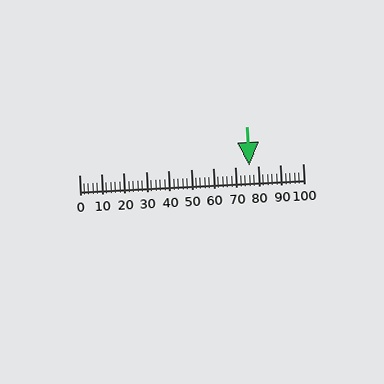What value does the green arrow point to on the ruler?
The green arrow points to approximately 76.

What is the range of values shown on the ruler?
The ruler shows values from 0 to 100.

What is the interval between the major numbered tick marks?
The major tick marks are spaced 10 units apart.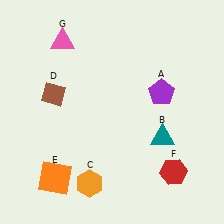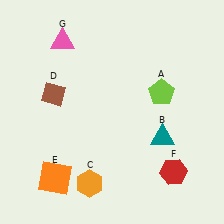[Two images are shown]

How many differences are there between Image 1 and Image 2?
There is 1 difference between the two images.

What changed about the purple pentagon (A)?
In Image 1, A is purple. In Image 2, it changed to lime.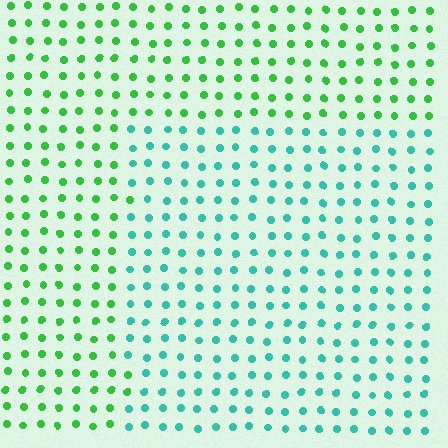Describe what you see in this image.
The image is filled with small green elements in a uniform arrangement. A rectangle-shaped region is visible where the elements are tinted to a slightly different hue, forming a subtle color boundary.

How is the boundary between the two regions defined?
The boundary is defined purely by a slight shift in hue (about 48 degrees). Spacing, size, and orientation are identical on both sides.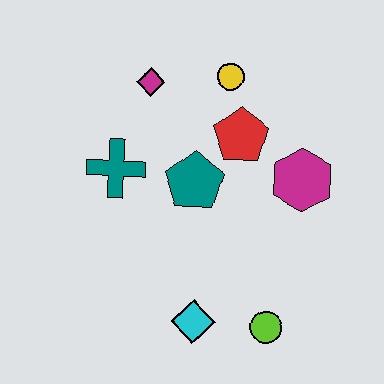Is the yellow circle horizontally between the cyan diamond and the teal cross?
No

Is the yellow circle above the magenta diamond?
Yes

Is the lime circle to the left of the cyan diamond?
No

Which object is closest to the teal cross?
The teal pentagon is closest to the teal cross.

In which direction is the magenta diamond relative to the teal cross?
The magenta diamond is above the teal cross.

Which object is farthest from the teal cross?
The lime circle is farthest from the teal cross.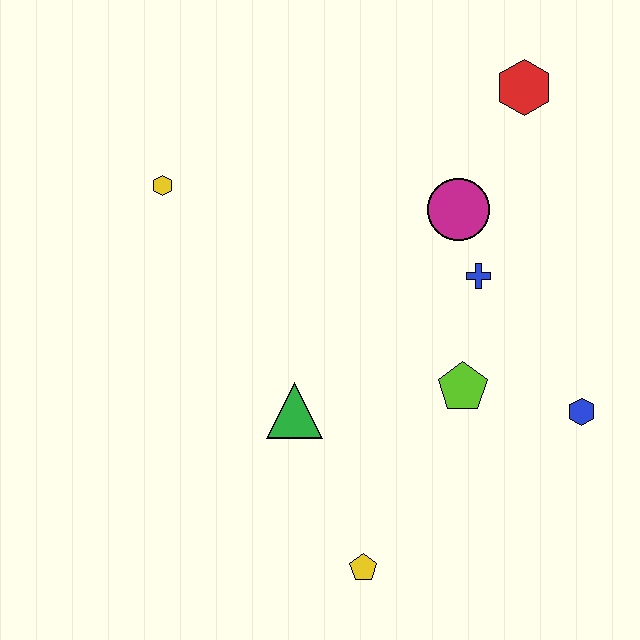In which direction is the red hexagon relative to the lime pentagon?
The red hexagon is above the lime pentagon.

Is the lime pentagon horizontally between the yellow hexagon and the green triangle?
No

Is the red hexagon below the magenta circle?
No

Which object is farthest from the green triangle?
The red hexagon is farthest from the green triangle.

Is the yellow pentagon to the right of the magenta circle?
No